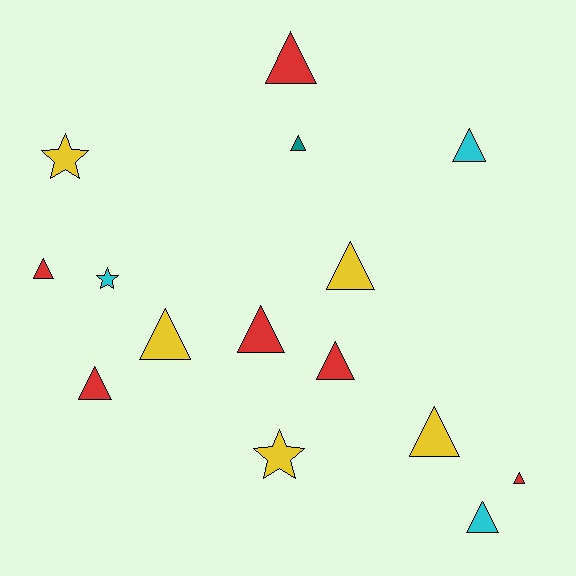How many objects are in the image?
There are 15 objects.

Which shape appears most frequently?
Triangle, with 12 objects.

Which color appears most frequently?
Red, with 6 objects.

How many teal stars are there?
There are no teal stars.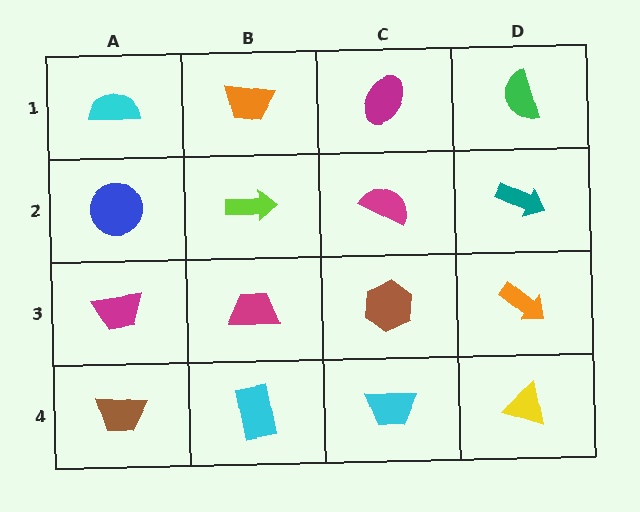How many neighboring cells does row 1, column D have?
2.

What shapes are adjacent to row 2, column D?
A green semicircle (row 1, column D), an orange arrow (row 3, column D), a magenta semicircle (row 2, column C).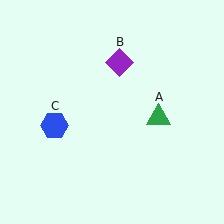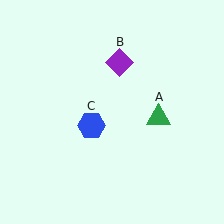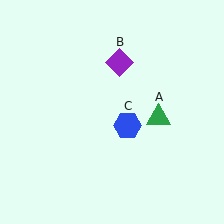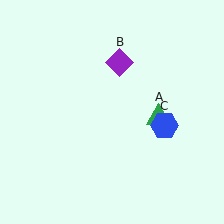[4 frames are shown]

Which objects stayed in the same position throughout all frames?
Green triangle (object A) and purple diamond (object B) remained stationary.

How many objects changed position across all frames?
1 object changed position: blue hexagon (object C).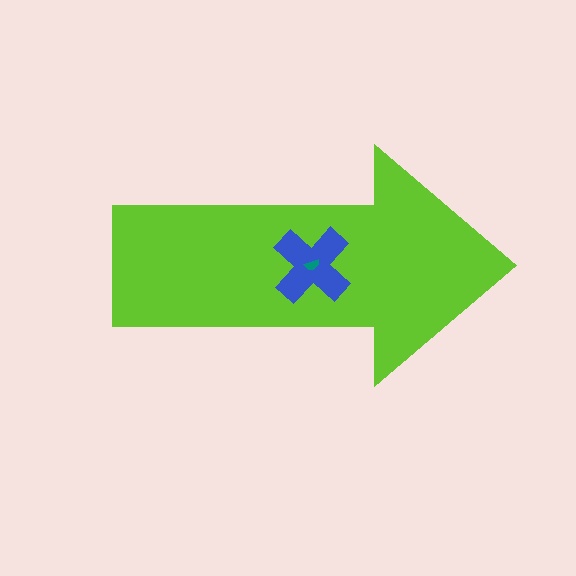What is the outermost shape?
The lime arrow.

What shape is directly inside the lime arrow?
The blue cross.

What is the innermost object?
The teal semicircle.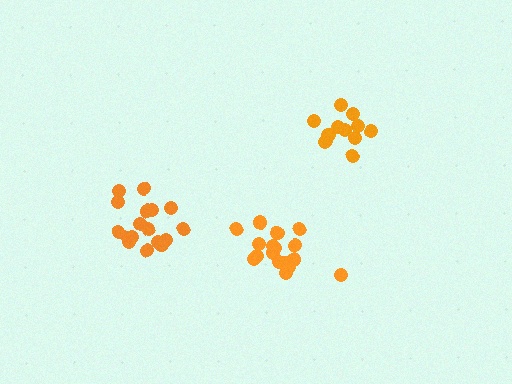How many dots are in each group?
Group 1: 12 dots, Group 2: 17 dots, Group 3: 17 dots (46 total).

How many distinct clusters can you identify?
There are 3 distinct clusters.